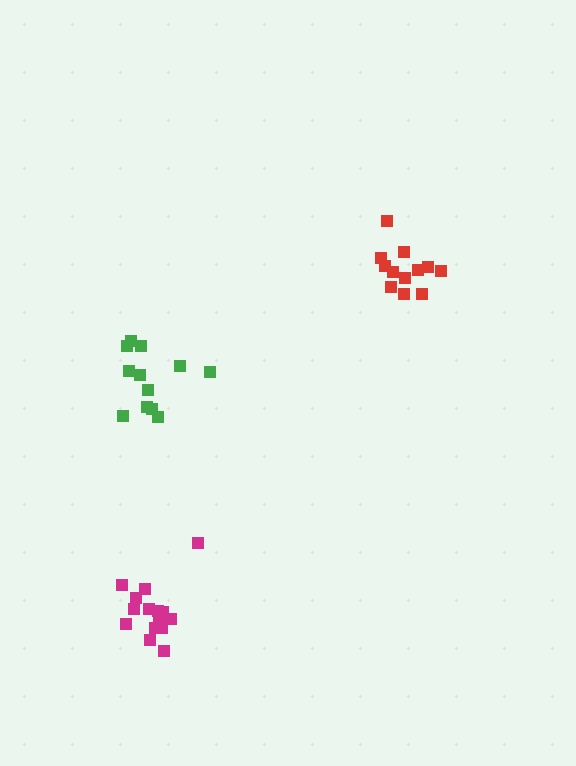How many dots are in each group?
Group 1: 12 dots, Group 2: 13 dots, Group 3: 15 dots (40 total).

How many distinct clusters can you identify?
There are 3 distinct clusters.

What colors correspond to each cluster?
The clusters are colored: red, green, magenta.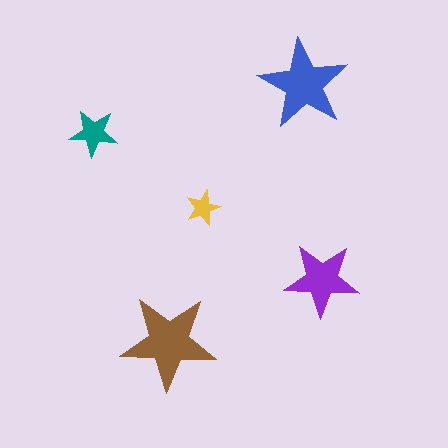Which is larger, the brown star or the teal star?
The brown one.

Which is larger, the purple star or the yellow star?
The purple one.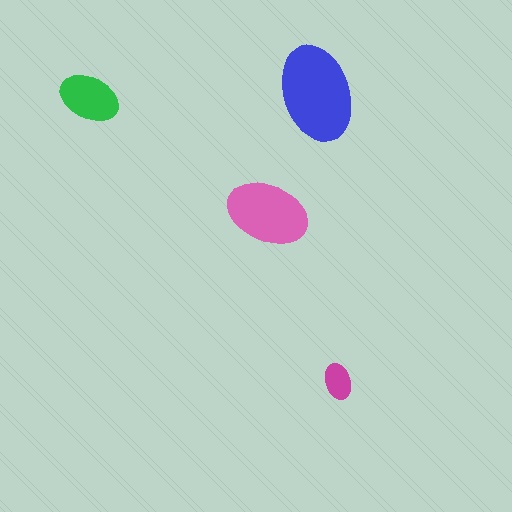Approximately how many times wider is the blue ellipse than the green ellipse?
About 1.5 times wider.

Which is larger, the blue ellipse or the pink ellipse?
The blue one.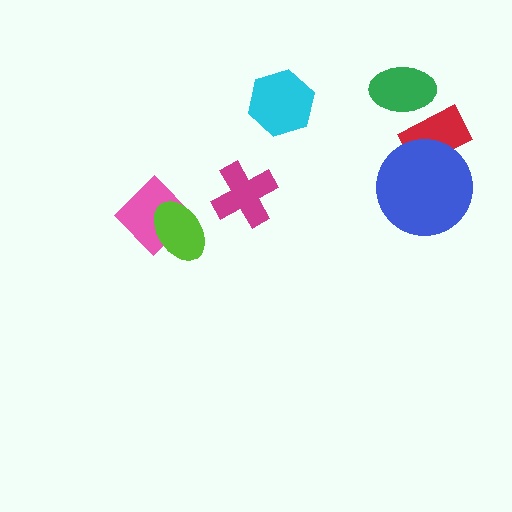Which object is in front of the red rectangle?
The blue circle is in front of the red rectangle.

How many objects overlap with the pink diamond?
1 object overlaps with the pink diamond.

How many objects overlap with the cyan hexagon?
0 objects overlap with the cyan hexagon.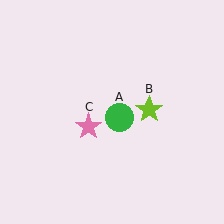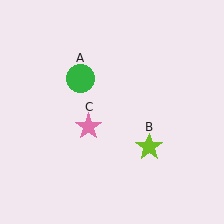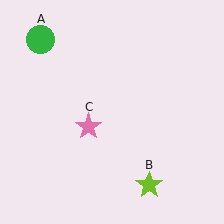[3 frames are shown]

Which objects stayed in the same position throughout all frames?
Pink star (object C) remained stationary.